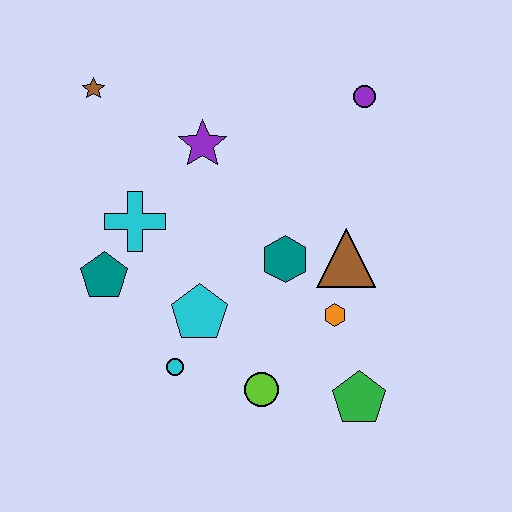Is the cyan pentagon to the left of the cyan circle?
No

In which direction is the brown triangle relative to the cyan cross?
The brown triangle is to the right of the cyan cross.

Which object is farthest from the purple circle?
The cyan circle is farthest from the purple circle.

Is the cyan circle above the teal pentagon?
No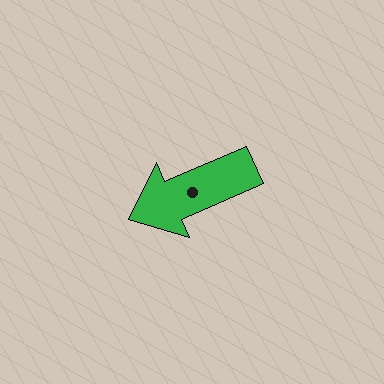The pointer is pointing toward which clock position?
Roughly 8 o'clock.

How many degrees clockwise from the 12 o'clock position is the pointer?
Approximately 247 degrees.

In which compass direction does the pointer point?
Southwest.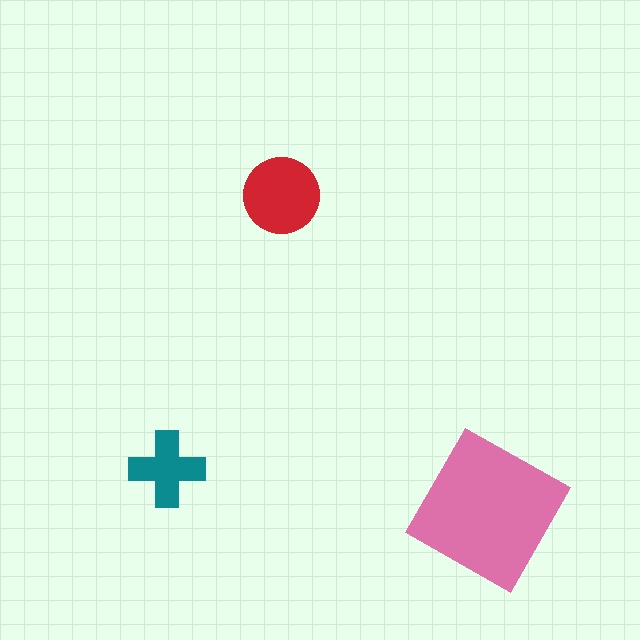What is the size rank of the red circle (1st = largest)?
2nd.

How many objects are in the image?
There are 3 objects in the image.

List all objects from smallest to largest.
The teal cross, the red circle, the pink square.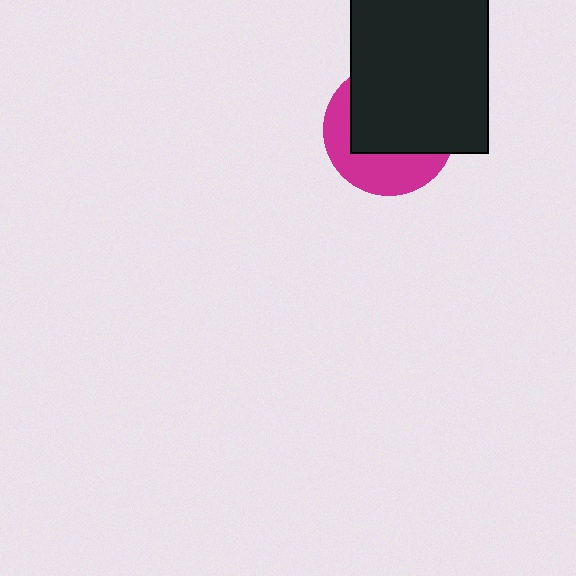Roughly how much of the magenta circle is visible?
A small part of it is visible (roughly 39%).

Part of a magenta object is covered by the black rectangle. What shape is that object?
It is a circle.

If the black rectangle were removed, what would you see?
You would see the complete magenta circle.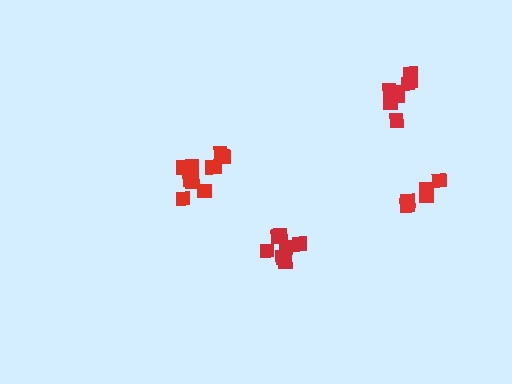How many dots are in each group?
Group 1: 8 dots, Group 2: 10 dots, Group 3: 7 dots, Group 4: 5 dots (30 total).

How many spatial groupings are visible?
There are 4 spatial groupings.